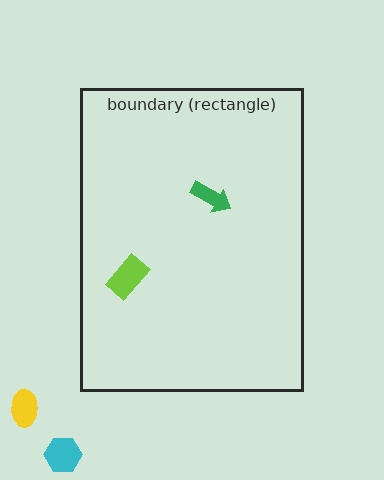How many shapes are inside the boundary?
2 inside, 2 outside.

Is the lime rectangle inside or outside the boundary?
Inside.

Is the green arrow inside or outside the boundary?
Inside.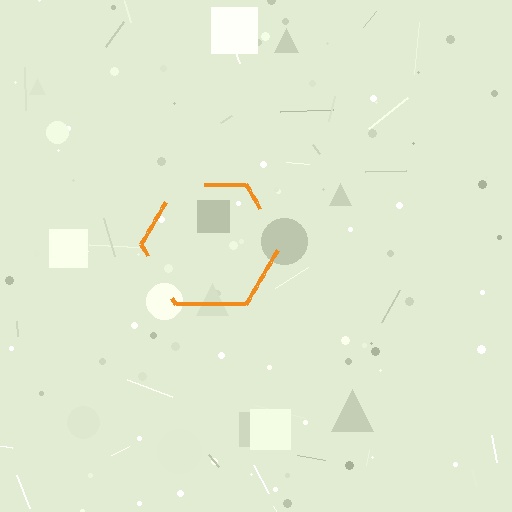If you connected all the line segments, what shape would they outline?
They would outline a hexagon.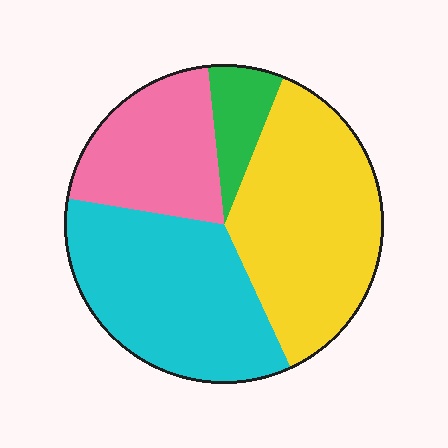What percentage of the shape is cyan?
Cyan takes up about one third (1/3) of the shape.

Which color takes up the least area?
Green, at roughly 10%.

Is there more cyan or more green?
Cyan.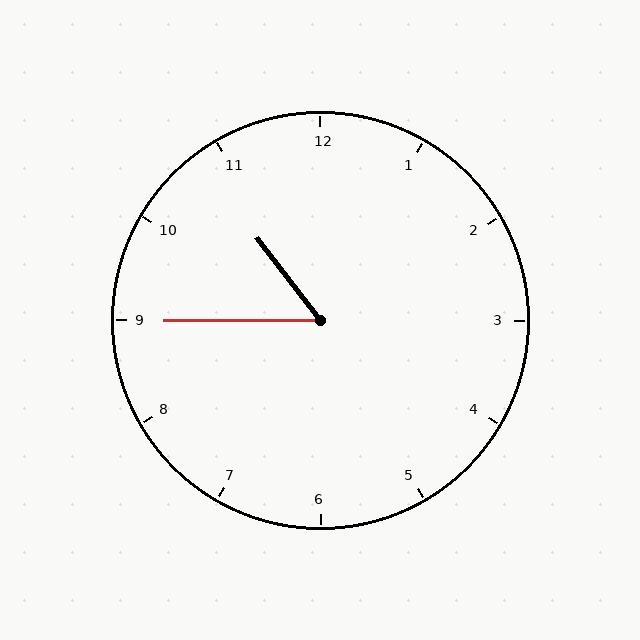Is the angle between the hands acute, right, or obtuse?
It is acute.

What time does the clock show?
10:45.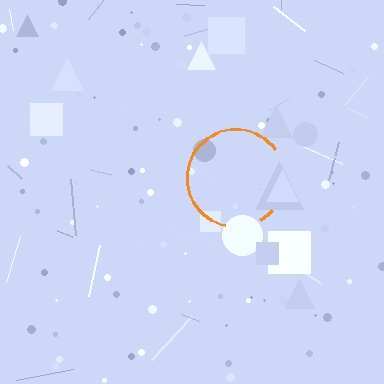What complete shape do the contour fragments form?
The contour fragments form a circle.